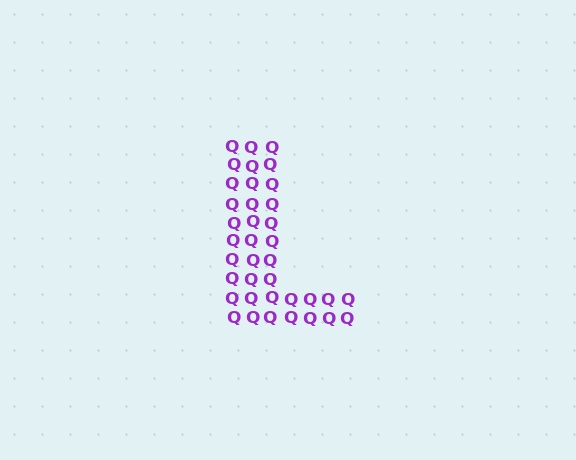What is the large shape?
The large shape is the letter L.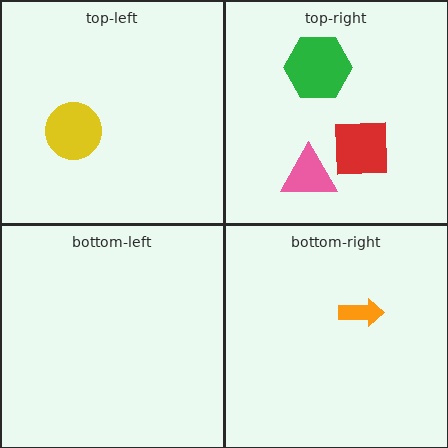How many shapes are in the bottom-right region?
1.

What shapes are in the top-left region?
The yellow circle.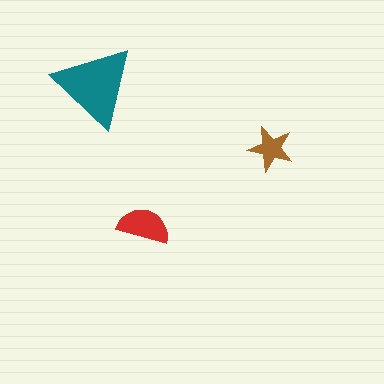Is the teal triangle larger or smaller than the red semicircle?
Larger.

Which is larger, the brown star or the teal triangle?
The teal triangle.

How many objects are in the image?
There are 3 objects in the image.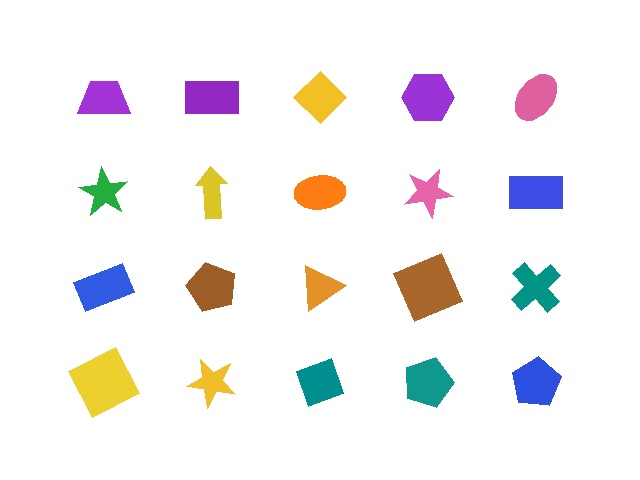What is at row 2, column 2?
A yellow arrow.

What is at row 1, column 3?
A yellow diamond.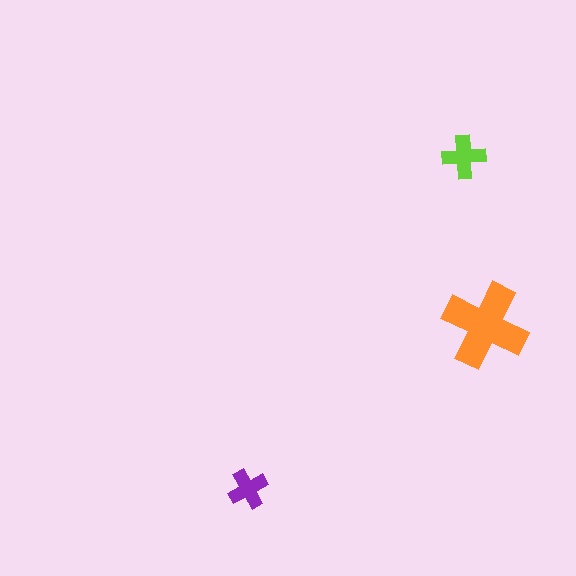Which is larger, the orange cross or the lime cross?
The orange one.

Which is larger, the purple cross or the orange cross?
The orange one.